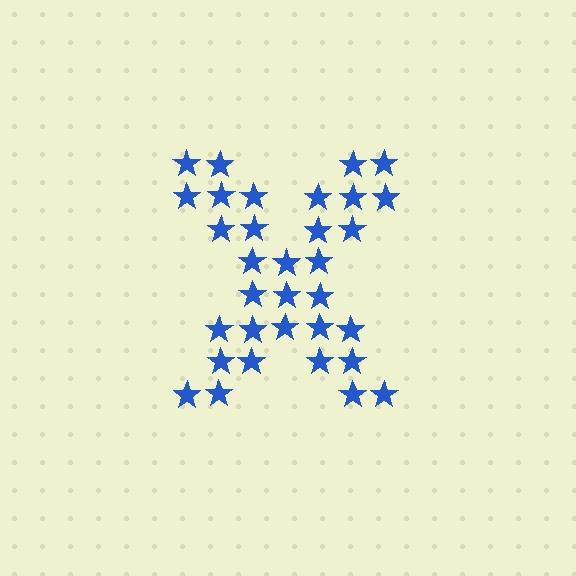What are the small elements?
The small elements are stars.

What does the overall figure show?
The overall figure shows the letter X.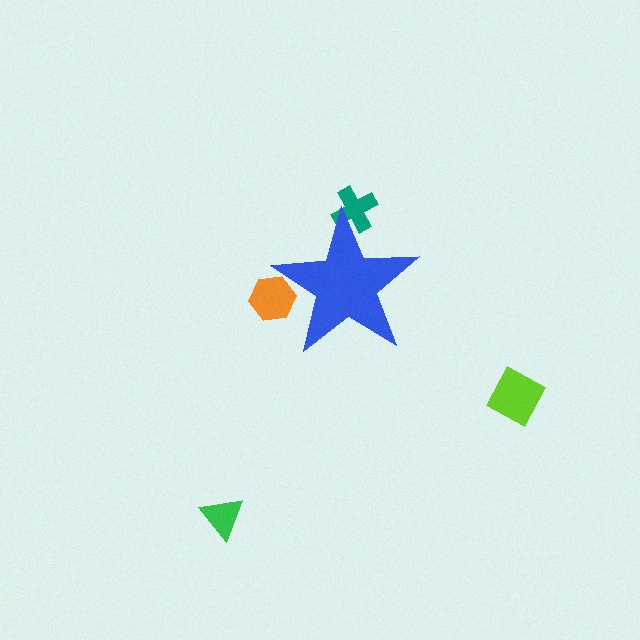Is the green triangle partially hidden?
No, the green triangle is fully visible.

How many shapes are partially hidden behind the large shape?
2 shapes are partially hidden.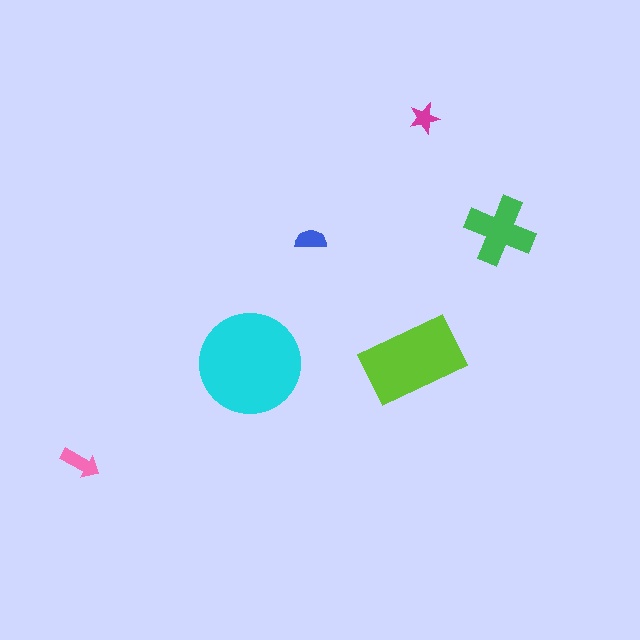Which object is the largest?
The cyan circle.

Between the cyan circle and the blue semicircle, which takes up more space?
The cyan circle.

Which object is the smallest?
The magenta star.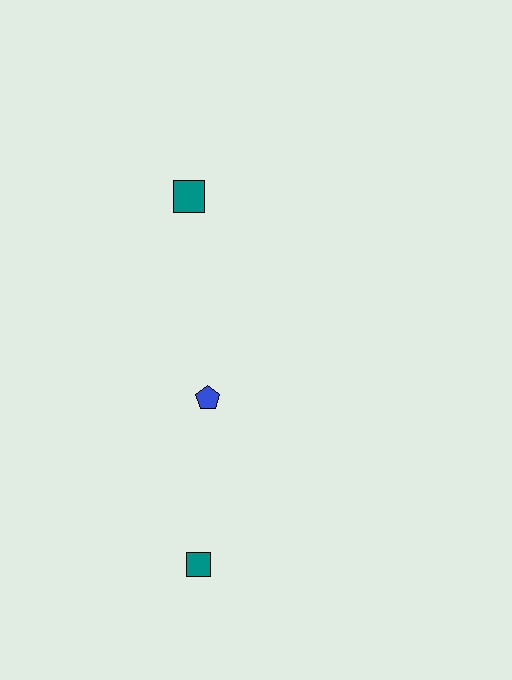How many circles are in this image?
There are no circles.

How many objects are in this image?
There are 3 objects.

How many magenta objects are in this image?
There are no magenta objects.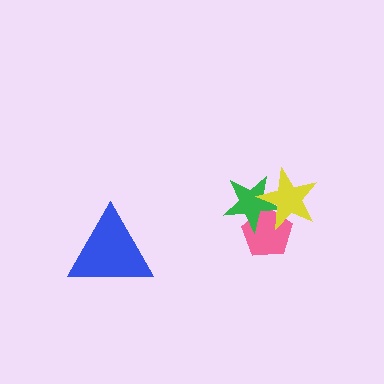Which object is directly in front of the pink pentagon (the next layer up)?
The green star is directly in front of the pink pentagon.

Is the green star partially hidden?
Yes, it is partially covered by another shape.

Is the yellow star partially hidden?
No, no other shape covers it.